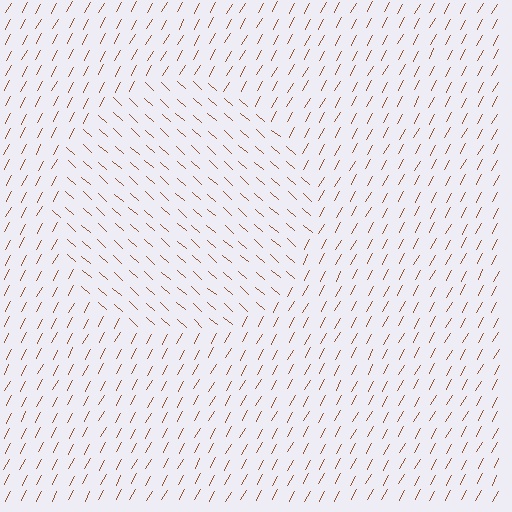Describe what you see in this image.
The image is filled with small brown line segments. A circle region in the image has lines oriented differently from the surrounding lines, creating a visible texture boundary.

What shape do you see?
I see a circle.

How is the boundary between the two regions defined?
The boundary is defined purely by a change in line orientation (approximately 77 degrees difference). All lines are the same color and thickness.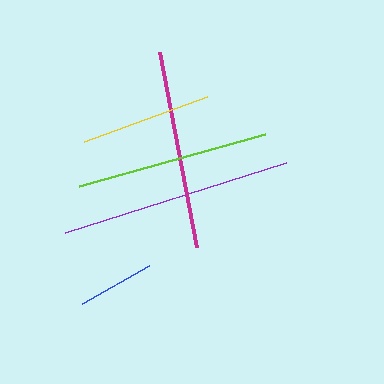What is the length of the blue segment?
The blue segment is approximately 77 pixels long.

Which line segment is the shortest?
The blue line is the shortest at approximately 77 pixels.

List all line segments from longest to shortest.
From longest to shortest: purple, magenta, lime, yellow, blue.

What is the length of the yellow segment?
The yellow segment is approximately 131 pixels long.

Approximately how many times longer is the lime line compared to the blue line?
The lime line is approximately 2.5 times the length of the blue line.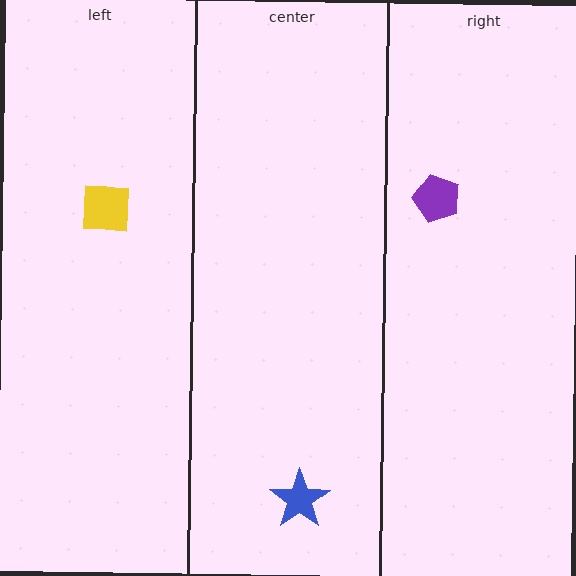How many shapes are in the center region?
1.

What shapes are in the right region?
The purple pentagon.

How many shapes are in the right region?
1.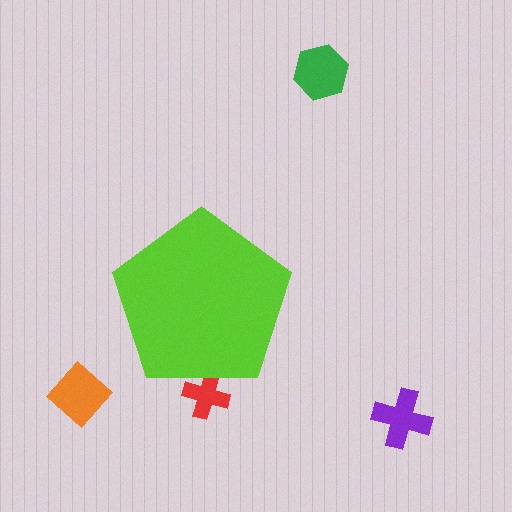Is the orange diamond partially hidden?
No, the orange diamond is fully visible.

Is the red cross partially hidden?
Yes, the red cross is partially hidden behind the lime pentagon.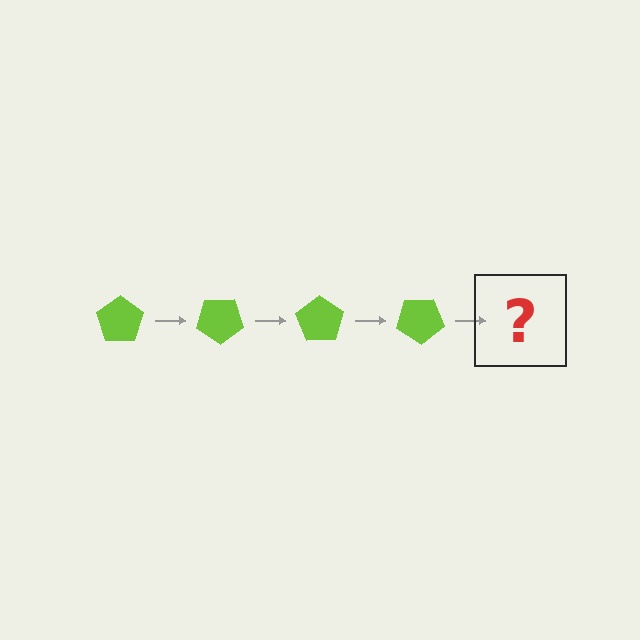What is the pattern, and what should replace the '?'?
The pattern is that the pentagon rotates 35 degrees each step. The '?' should be a lime pentagon rotated 140 degrees.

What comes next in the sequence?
The next element should be a lime pentagon rotated 140 degrees.